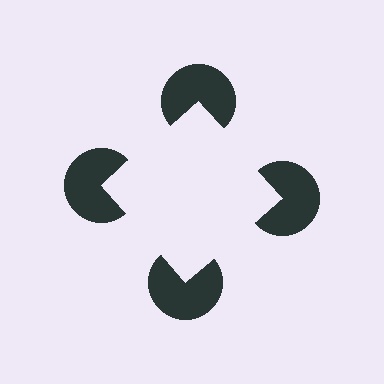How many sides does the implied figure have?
4 sides.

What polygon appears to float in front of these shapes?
An illusory square — its edges are inferred from the aligned wedge cuts in the pac-man discs, not physically drawn.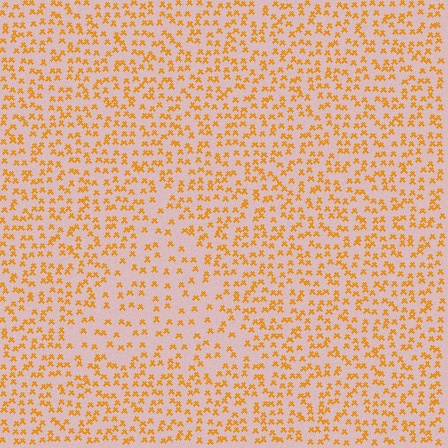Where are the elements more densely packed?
The elements are more densely packed outside the triangle boundary.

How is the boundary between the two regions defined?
The boundary is defined by a change in element density (approximately 1.8x ratio). All elements are the same color, size, and shape.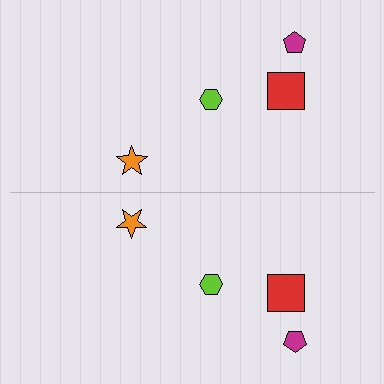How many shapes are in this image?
There are 8 shapes in this image.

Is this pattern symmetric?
Yes, this pattern has bilateral (reflection) symmetry.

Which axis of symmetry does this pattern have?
The pattern has a horizontal axis of symmetry running through the center of the image.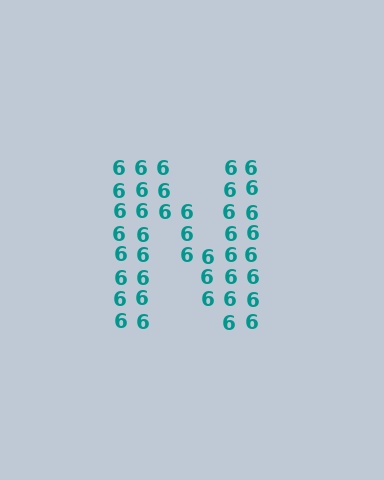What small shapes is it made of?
It is made of small digit 6's.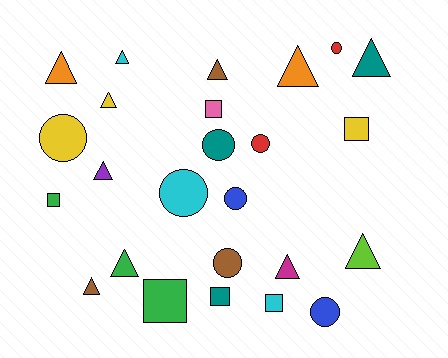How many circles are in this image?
There are 8 circles.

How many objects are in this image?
There are 25 objects.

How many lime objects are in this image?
There is 1 lime object.